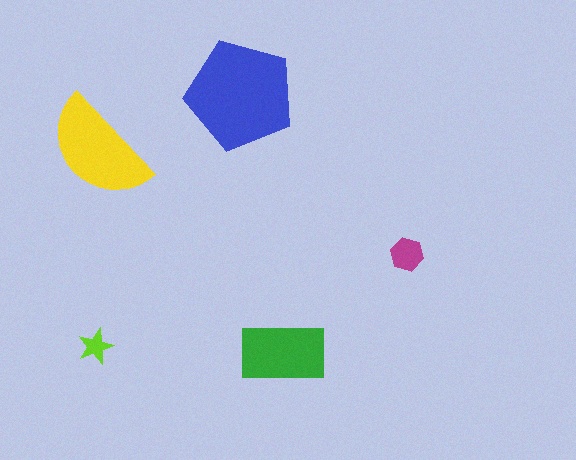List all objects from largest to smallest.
The blue pentagon, the yellow semicircle, the green rectangle, the magenta hexagon, the lime star.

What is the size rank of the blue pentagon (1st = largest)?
1st.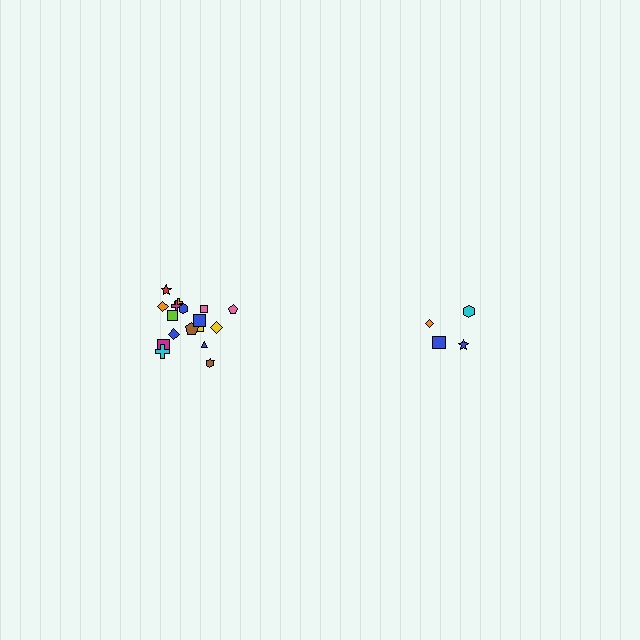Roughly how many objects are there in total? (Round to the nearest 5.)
Roughly 20 objects in total.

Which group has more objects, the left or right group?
The left group.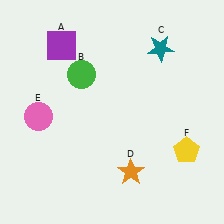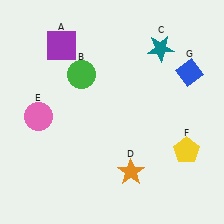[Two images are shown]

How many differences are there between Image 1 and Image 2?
There is 1 difference between the two images.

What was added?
A blue diamond (G) was added in Image 2.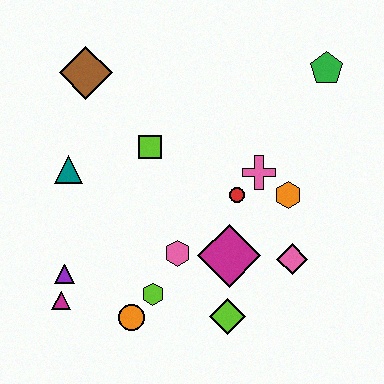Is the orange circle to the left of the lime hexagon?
Yes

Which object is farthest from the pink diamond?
The brown diamond is farthest from the pink diamond.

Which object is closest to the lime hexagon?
The orange circle is closest to the lime hexagon.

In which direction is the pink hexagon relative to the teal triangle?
The pink hexagon is to the right of the teal triangle.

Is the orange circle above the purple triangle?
No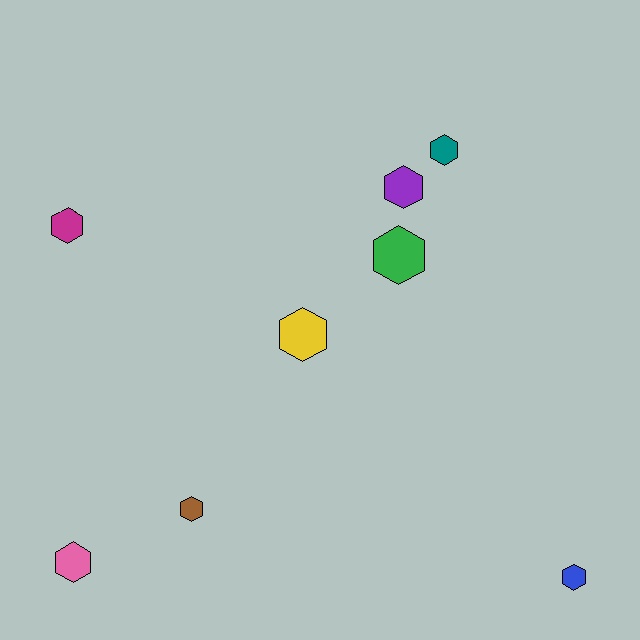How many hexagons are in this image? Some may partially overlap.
There are 8 hexagons.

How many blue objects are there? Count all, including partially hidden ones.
There is 1 blue object.